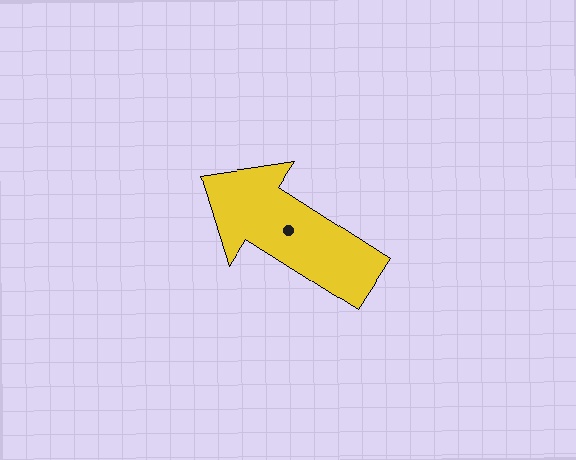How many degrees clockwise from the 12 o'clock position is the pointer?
Approximately 303 degrees.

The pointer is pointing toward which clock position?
Roughly 10 o'clock.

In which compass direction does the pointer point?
Northwest.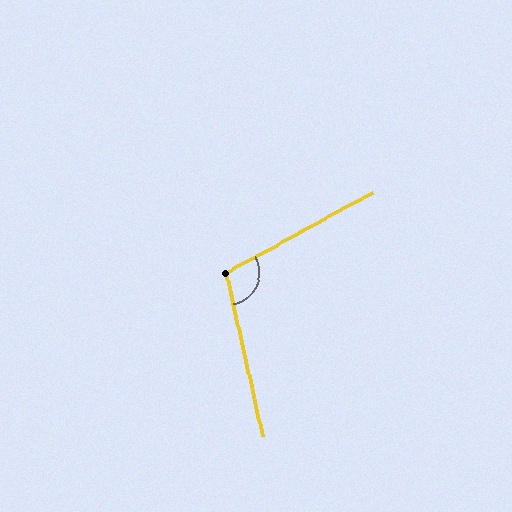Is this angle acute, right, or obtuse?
It is obtuse.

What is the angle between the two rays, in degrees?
Approximately 106 degrees.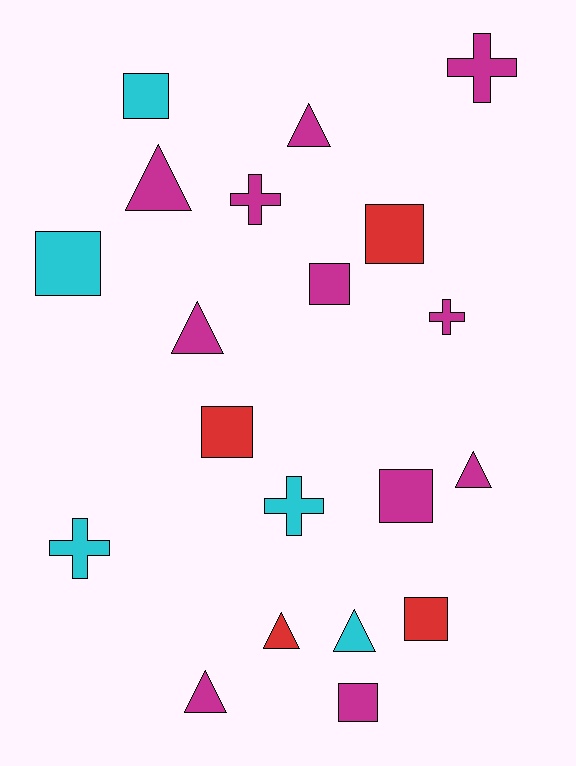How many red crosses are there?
There are no red crosses.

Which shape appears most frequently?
Square, with 8 objects.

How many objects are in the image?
There are 20 objects.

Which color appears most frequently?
Magenta, with 11 objects.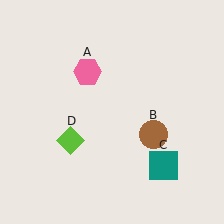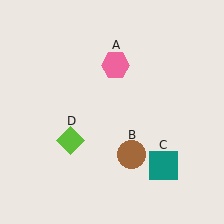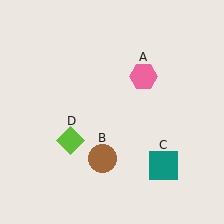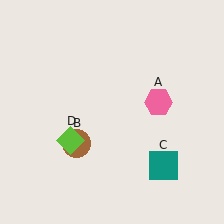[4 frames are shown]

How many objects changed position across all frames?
2 objects changed position: pink hexagon (object A), brown circle (object B).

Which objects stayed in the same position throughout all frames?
Teal square (object C) and lime diamond (object D) remained stationary.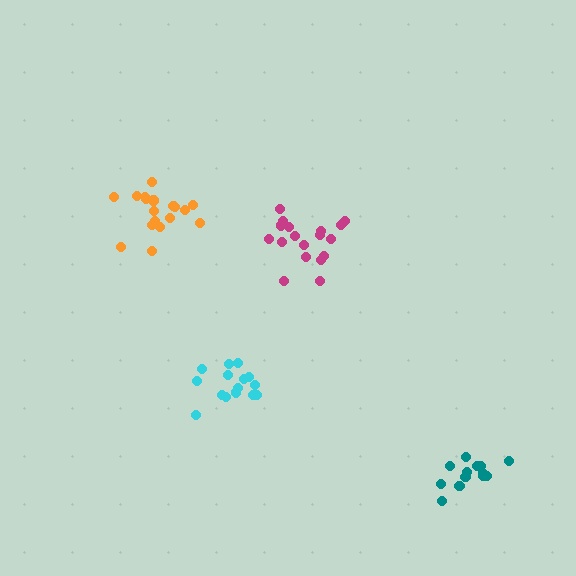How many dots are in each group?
Group 1: 18 dots, Group 2: 16 dots, Group 3: 18 dots, Group 4: 13 dots (65 total).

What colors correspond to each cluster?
The clusters are colored: orange, cyan, magenta, teal.